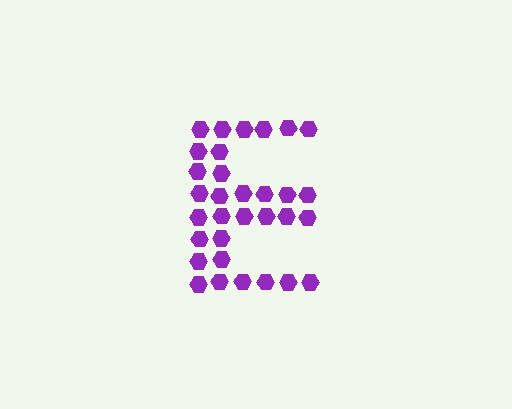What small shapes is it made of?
It is made of small hexagons.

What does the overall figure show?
The overall figure shows the letter E.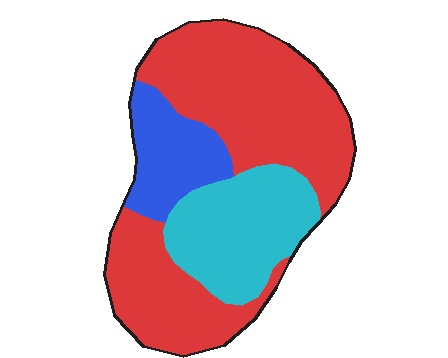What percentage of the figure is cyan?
Cyan covers around 25% of the figure.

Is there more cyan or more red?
Red.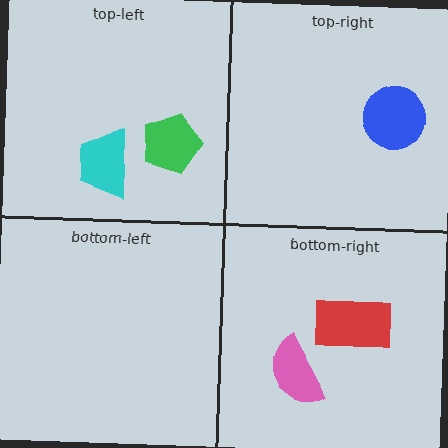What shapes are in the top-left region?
The green pentagon, the cyan trapezoid.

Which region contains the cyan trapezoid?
The top-left region.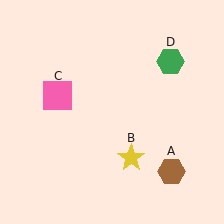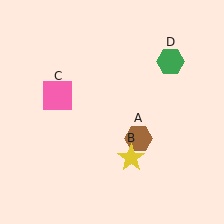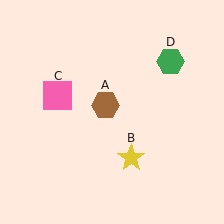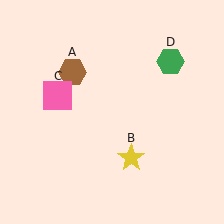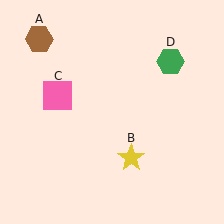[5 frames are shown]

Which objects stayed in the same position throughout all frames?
Yellow star (object B) and pink square (object C) and green hexagon (object D) remained stationary.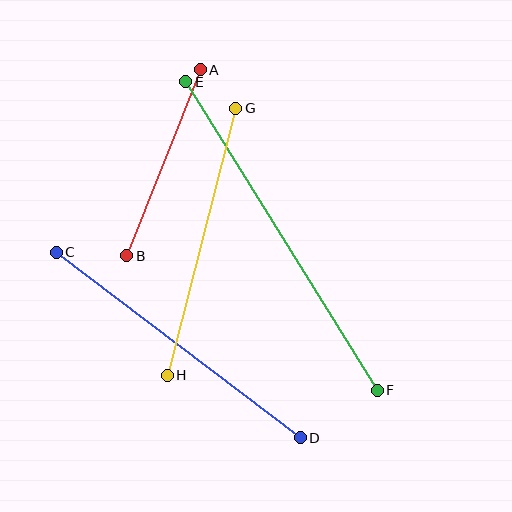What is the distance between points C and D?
The distance is approximately 306 pixels.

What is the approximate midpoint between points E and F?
The midpoint is at approximately (281, 236) pixels.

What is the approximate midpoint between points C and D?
The midpoint is at approximately (178, 345) pixels.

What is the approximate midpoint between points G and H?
The midpoint is at approximately (201, 242) pixels.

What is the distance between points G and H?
The distance is approximately 276 pixels.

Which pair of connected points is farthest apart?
Points E and F are farthest apart.